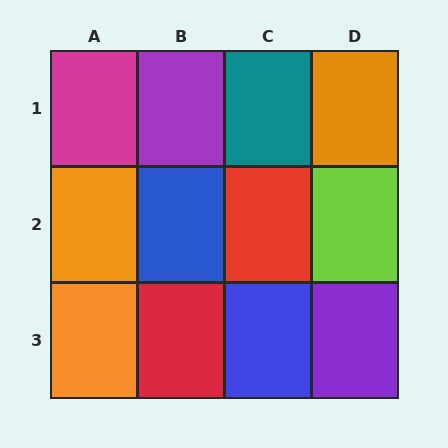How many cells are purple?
2 cells are purple.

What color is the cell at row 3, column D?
Purple.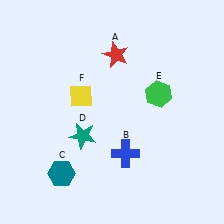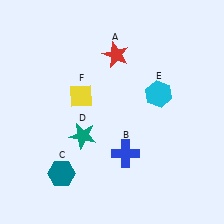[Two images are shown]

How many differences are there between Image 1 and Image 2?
There is 1 difference between the two images.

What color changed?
The hexagon (E) changed from green in Image 1 to cyan in Image 2.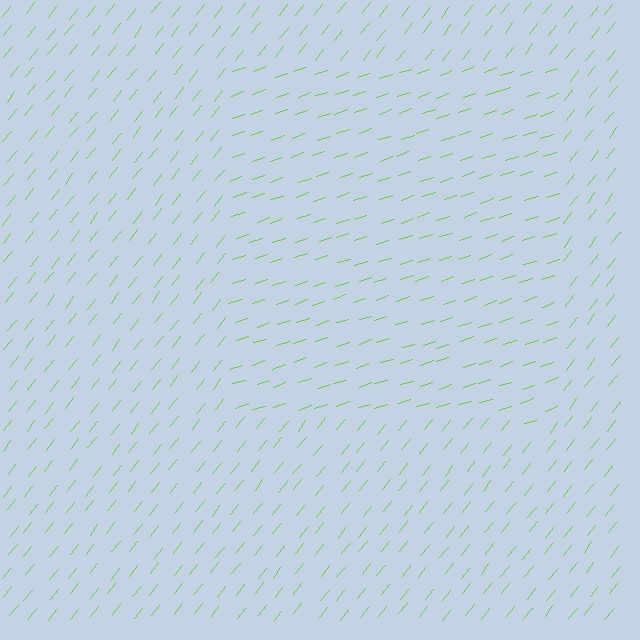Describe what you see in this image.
The image is filled with small lime line segments. A rectangle region in the image has lines oriented differently from the surrounding lines, creating a visible texture boundary.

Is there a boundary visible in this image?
Yes, there is a texture boundary formed by a change in line orientation.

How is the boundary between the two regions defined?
The boundary is defined purely by a change in line orientation (approximately 33 degrees difference). All lines are the same color and thickness.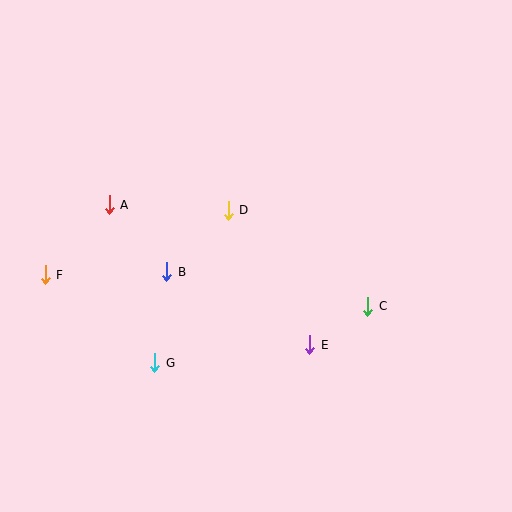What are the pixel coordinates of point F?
Point F is at (45, 275).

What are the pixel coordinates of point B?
Point B is at (167, 272).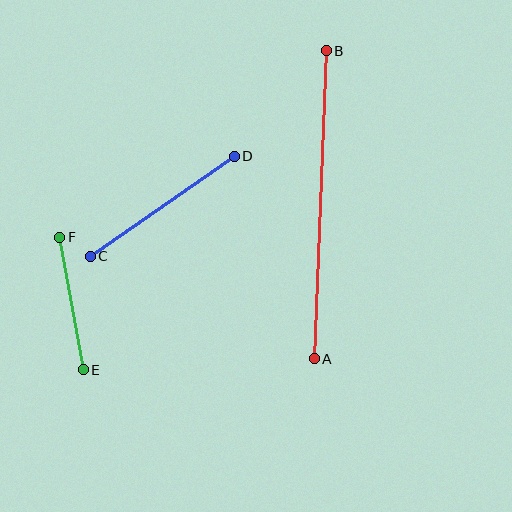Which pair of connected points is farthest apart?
Points A and B are farthest apart.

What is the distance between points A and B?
The distance is approximately 308 pixels.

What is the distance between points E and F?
The distance is approximately 134 pixels.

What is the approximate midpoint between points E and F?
The midpoint is at approximately (72, 303) pixels.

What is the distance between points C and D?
The distance is approximately 176 pixels.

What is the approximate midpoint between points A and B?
The midpoint is at approximately (320, 205) pixels.